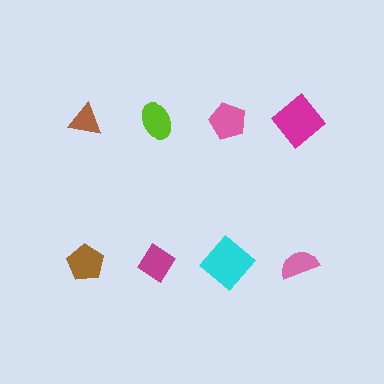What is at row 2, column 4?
A pink semicircle.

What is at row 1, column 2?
A lime ellipse.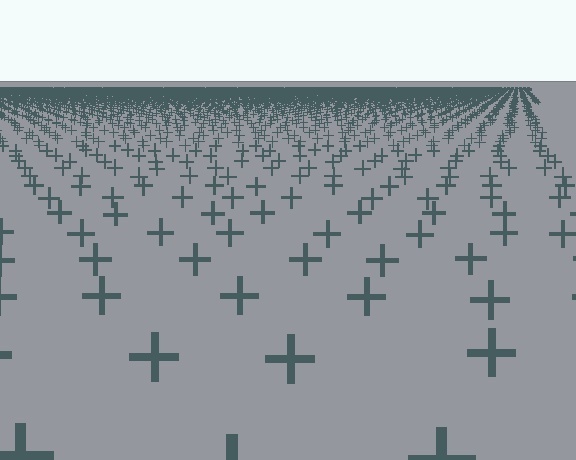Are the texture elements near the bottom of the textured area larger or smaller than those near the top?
Larger. Near the bottom, elements are closer to the viewer and appear at a bigger on-screen size.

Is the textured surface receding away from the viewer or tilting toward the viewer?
The surface is receding away from the viewer. Texture elements get smaller and denser toward the top.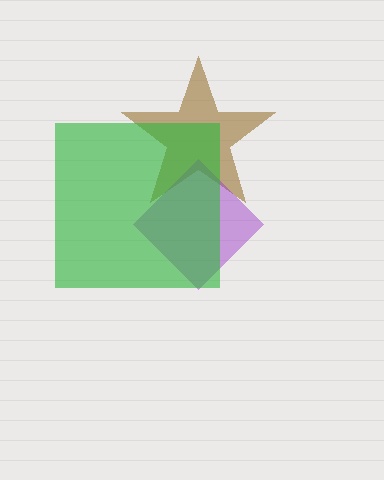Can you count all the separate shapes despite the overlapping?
Yes, there are 3 separate shapes.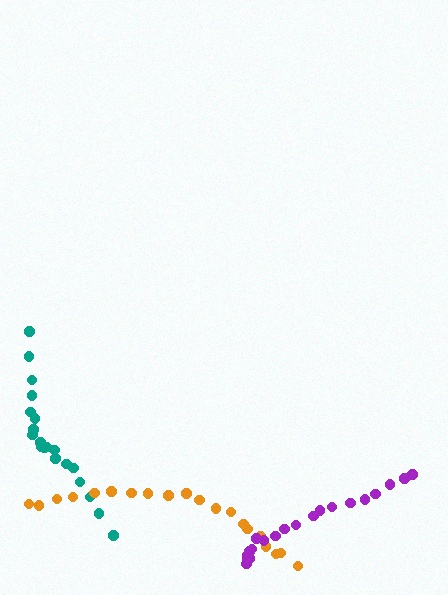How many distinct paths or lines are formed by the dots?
There are 3 distinct paths.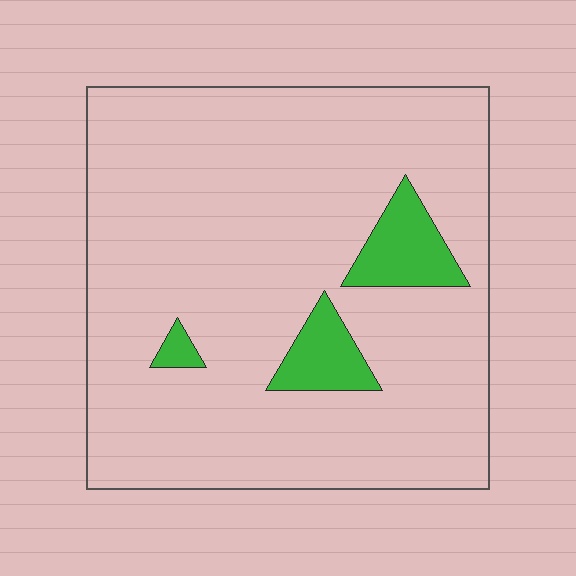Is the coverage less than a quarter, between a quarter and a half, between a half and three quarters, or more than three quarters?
Less than a quarter.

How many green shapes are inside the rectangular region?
3.